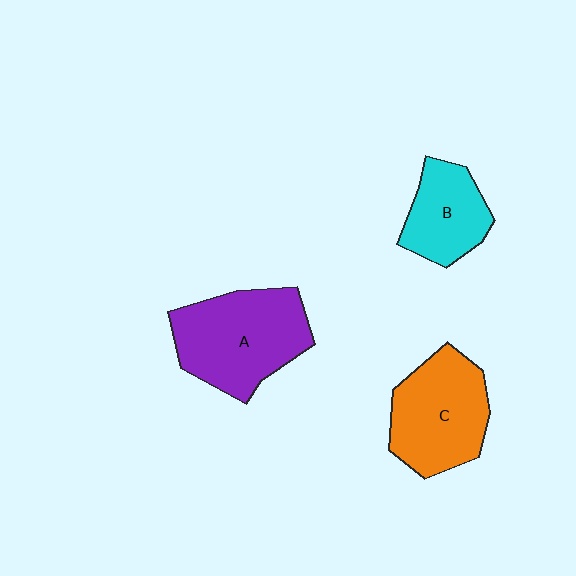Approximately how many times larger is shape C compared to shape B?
Approximately 1.4 times.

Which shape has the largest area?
Shape A (purple).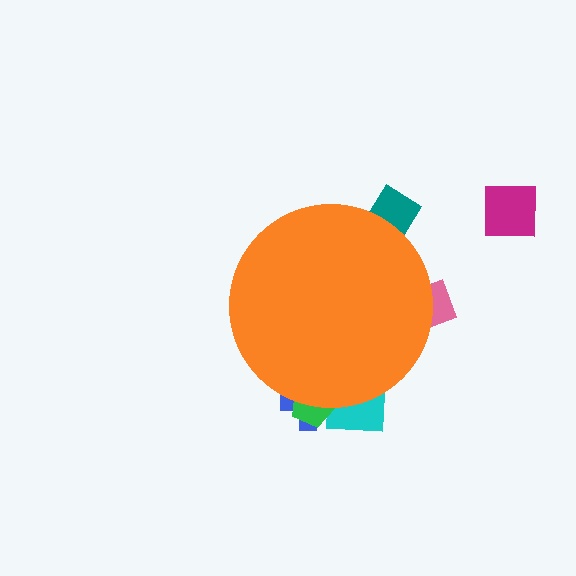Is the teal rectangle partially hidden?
Yes, the teal rectangle is partially hidden behind the orange circle.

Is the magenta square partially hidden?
No, the magenta square is fully visible.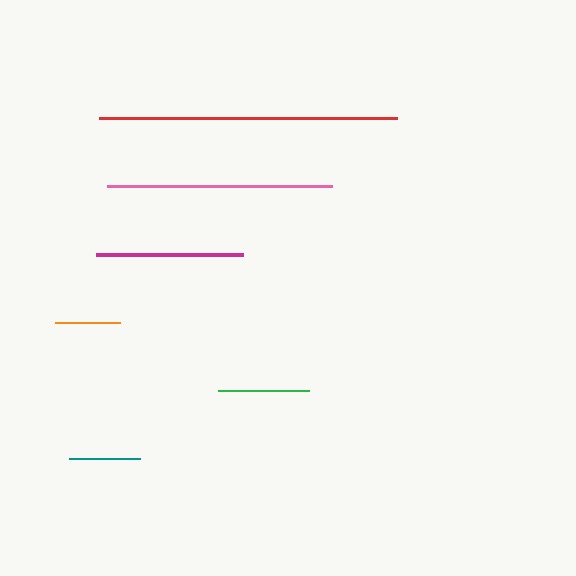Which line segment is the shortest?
The orange line is the shortest at approximately 66 pixels.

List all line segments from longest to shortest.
From longest to shortest: red, pink, magenta, green, teal, orange.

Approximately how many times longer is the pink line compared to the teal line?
The pink line is approximately 3.2 times the length of the teal line.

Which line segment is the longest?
The red line is the longest at approximately 298 pixels.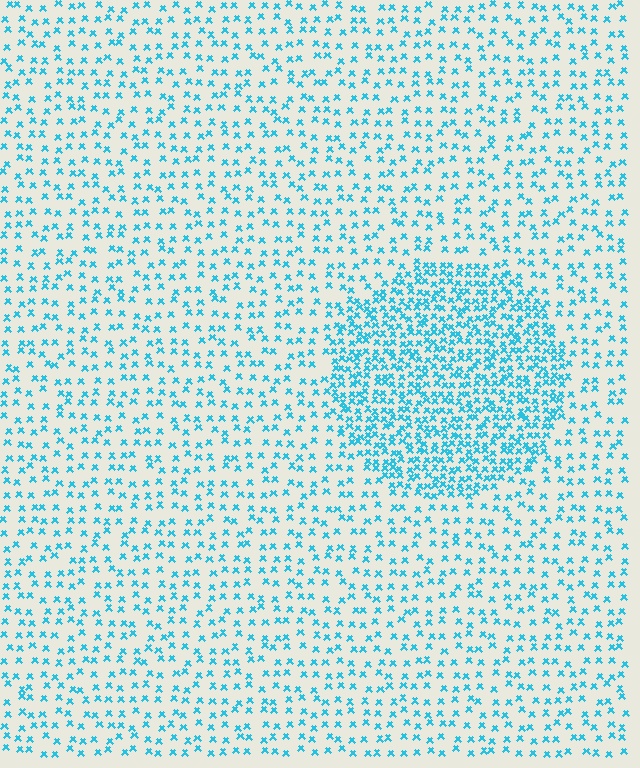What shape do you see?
I see a circle.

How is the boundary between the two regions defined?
The boundary is defined by a change in element density (approximately 2.3x ratio). All elements are the same color, size, and shape.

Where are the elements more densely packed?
The elements are more densely packed inside the circle boundary.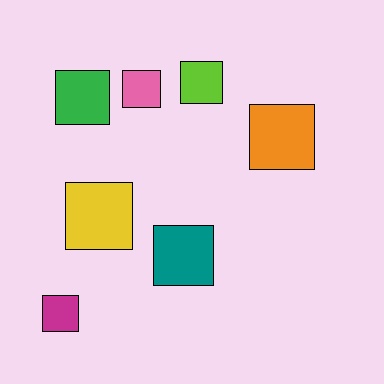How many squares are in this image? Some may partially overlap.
There are 7 squares.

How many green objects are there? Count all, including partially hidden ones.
There is 1 green object.